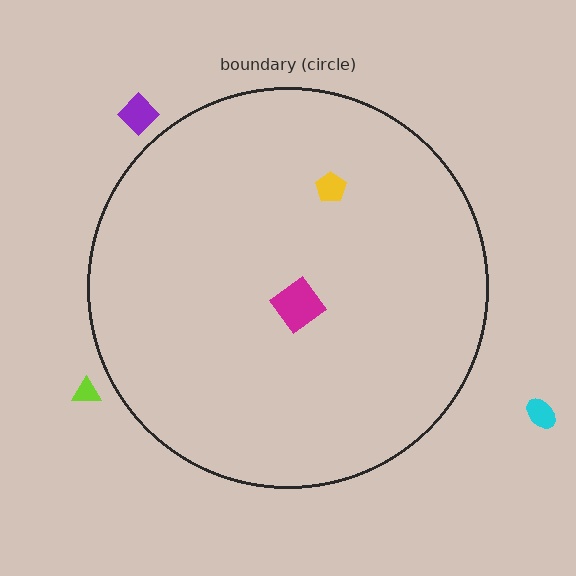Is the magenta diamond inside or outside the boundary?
Inside.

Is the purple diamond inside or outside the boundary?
Outside.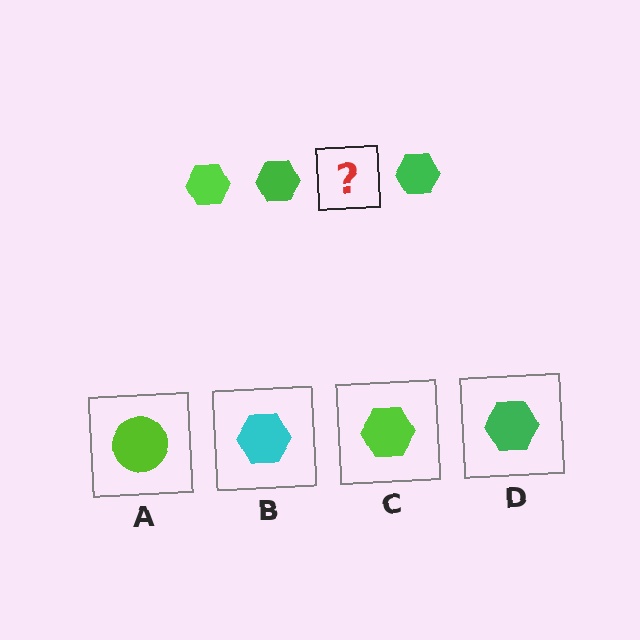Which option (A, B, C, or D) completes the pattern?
C.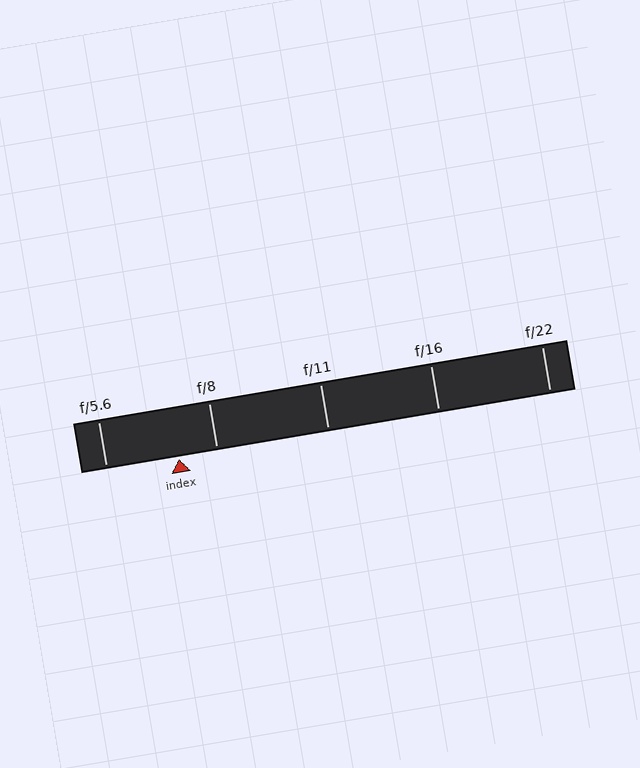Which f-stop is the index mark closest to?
The index mark is closest to f/8.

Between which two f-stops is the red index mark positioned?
The index mark is between f/5.6 and f/8.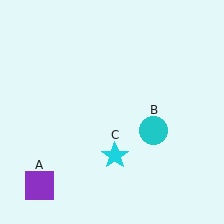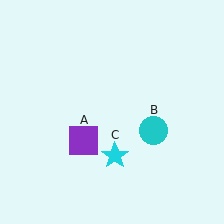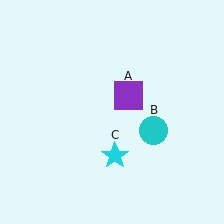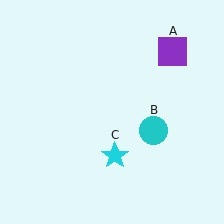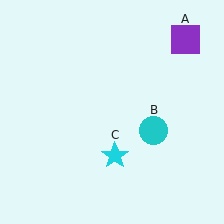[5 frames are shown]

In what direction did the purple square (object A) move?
The purple square (object A) moved up and to the right.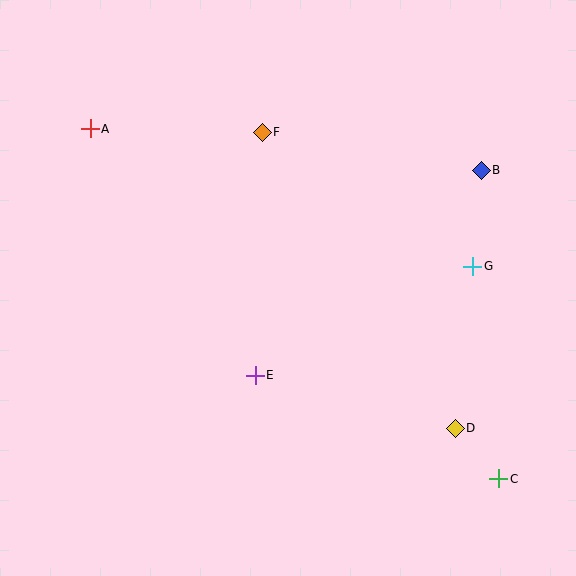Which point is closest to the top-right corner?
Point B is closest to the top-right corner.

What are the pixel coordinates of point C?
Point C is at (499, 479).